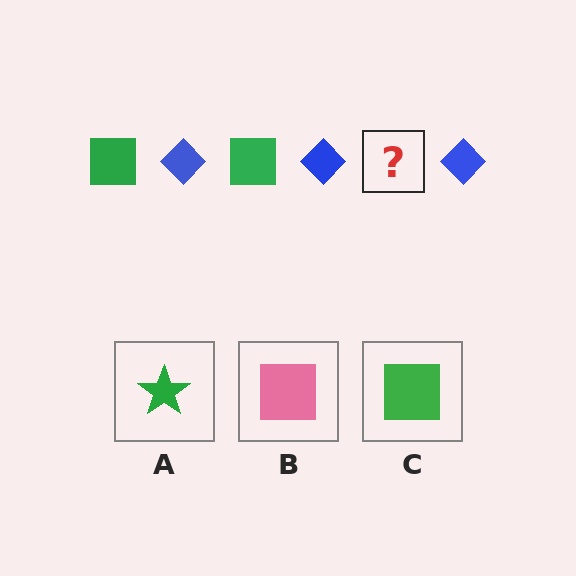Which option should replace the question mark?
Option C.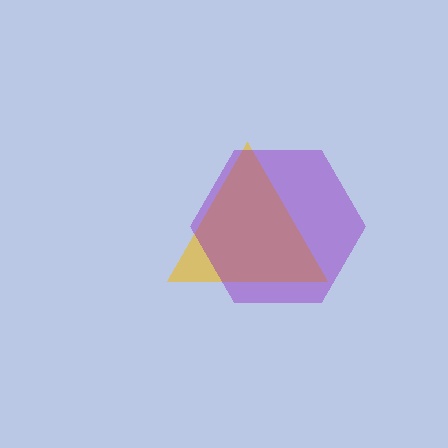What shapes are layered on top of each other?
The layered shapes are: a yellow triangle, a purple hexagon.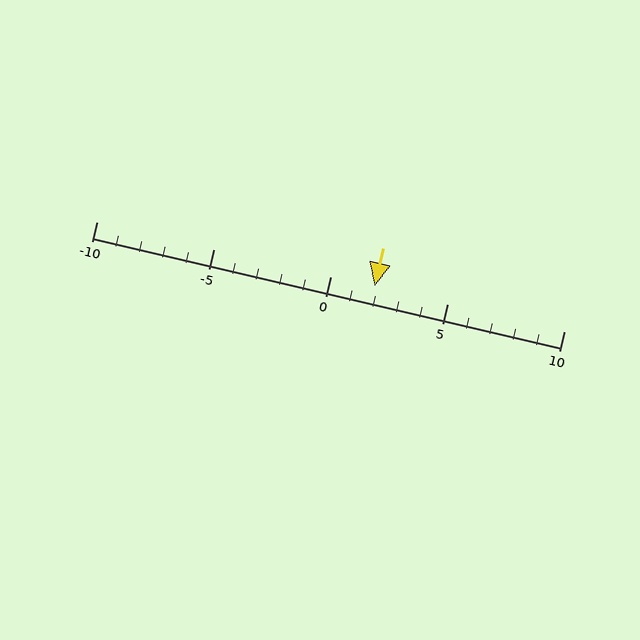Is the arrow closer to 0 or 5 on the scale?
The arrow is closer to 0.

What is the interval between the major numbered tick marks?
The major tick marks are spaced 5 units apart.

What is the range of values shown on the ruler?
The ruler shows values from -10 to 10.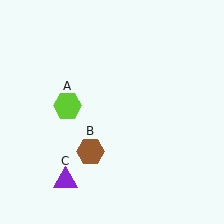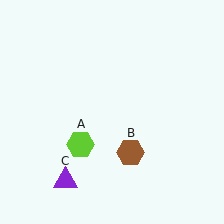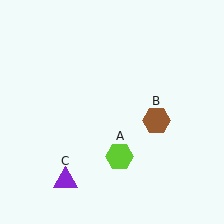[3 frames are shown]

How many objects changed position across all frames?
2 objects changed position: lime hexagon (object A), brown hexagon (object B).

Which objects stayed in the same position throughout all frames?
Purple triangle (object C) remained stationary.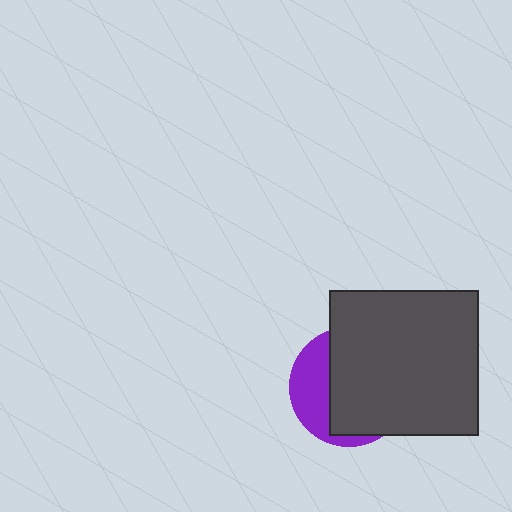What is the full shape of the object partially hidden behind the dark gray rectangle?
The partially hidden object is a purple circle.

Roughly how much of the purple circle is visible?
A small part of it is visible (roughly 34%).